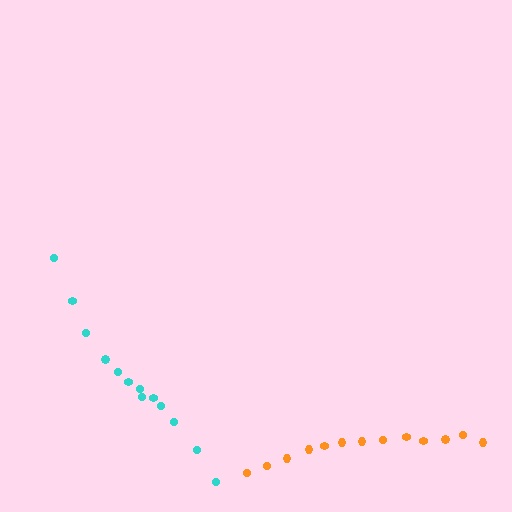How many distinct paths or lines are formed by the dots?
There are 2 distinct paths.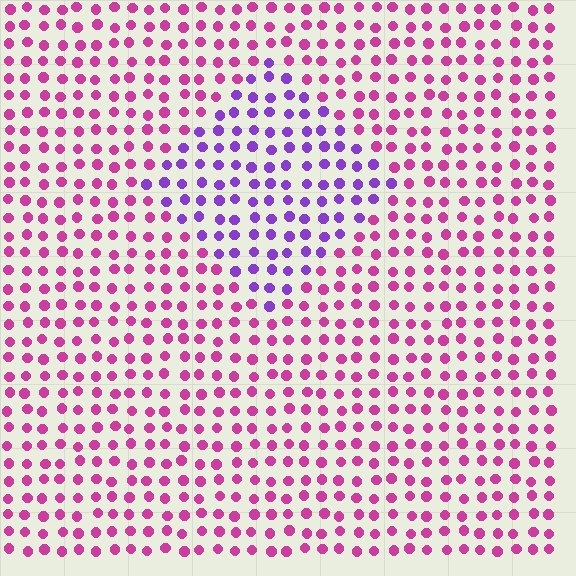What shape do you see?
I see a diamond.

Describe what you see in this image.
The image is filled with small magenta elements in a uniform arrangement. A diamond-shaped region is visible where the elements are tinted to a slightly different hue, forming a subtle color boundary.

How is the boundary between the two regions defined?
The boundary is defined purely by a slight shift in hue (about 47 degrees). Spacing, size, and orientation are identical on both sides.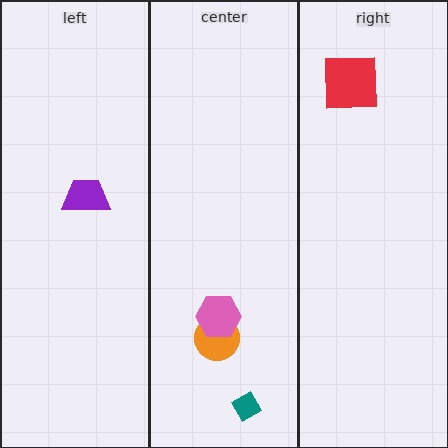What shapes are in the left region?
The purple trapezoid.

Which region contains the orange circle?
The center region.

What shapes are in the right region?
The red square.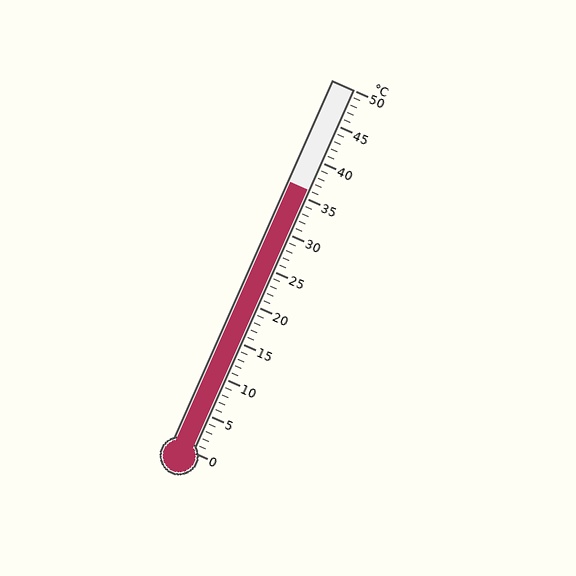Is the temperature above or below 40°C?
The temperature is below 40°C.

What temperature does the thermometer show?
The thermometer shows approximately 36°C.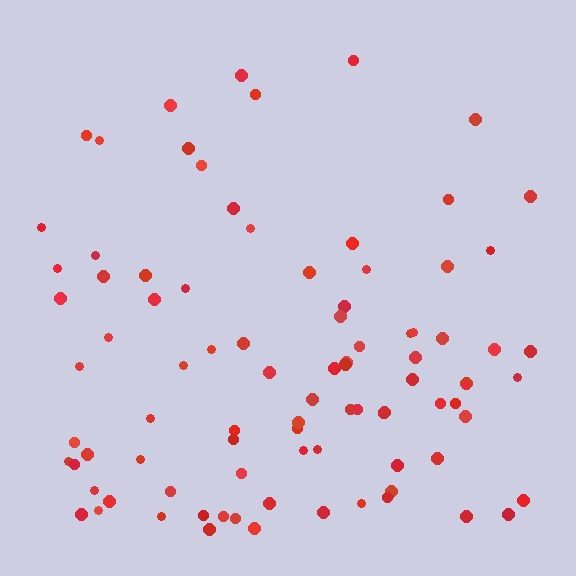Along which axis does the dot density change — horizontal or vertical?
Vertical.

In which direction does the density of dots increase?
From top to bottom, with the bottom side densest.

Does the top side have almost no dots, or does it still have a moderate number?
Still a moderate number, just noticeably fewer than the bottom.